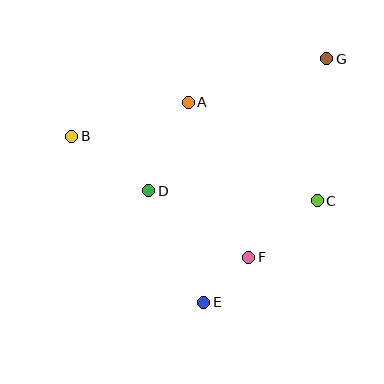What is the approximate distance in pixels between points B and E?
The distance between B and E is approximately 212 pixels.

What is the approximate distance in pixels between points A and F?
The distance between A and F is approximately 166 pixels.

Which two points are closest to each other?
Points E and F are closest to each other.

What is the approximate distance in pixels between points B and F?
The distance between B and F is approximately 215 pixels.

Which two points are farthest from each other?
Points E and G are farthest from each other.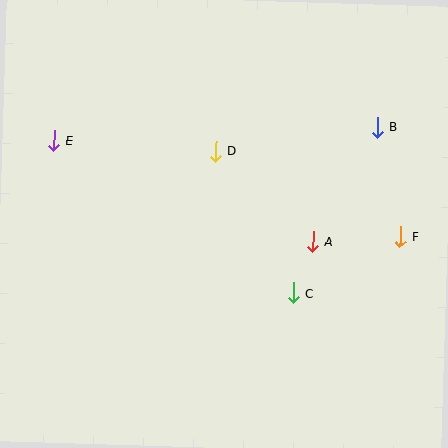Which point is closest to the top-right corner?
Point B is closest to the top-right corner.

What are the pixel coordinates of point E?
Point E is at (54, 140).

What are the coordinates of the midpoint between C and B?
The midpoint between C and B is at (335, 210).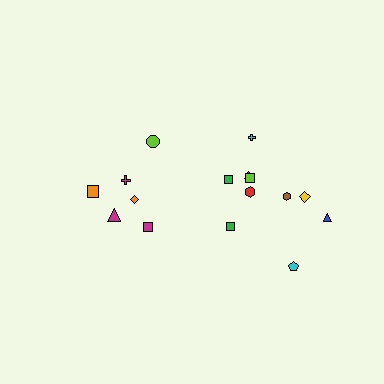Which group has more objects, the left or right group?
The right group.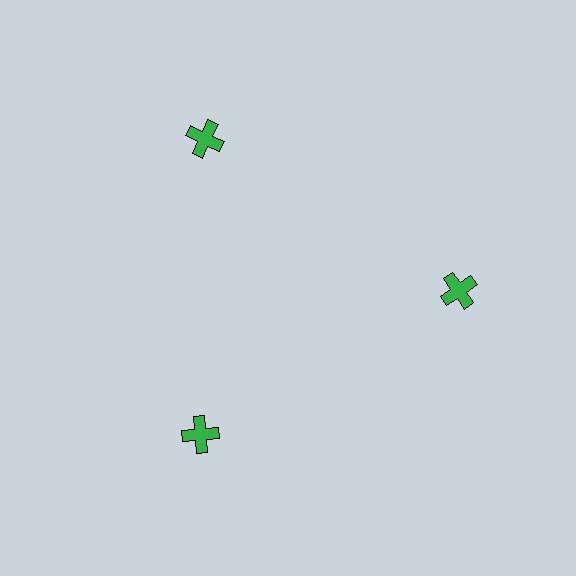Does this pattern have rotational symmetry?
Yes, this pattern has 3-fold rotational symmetry. It looks the same after rotating 120 degrees around the center.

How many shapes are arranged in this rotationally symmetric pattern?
There are 3 shapes, arranged in 3 groups of 1.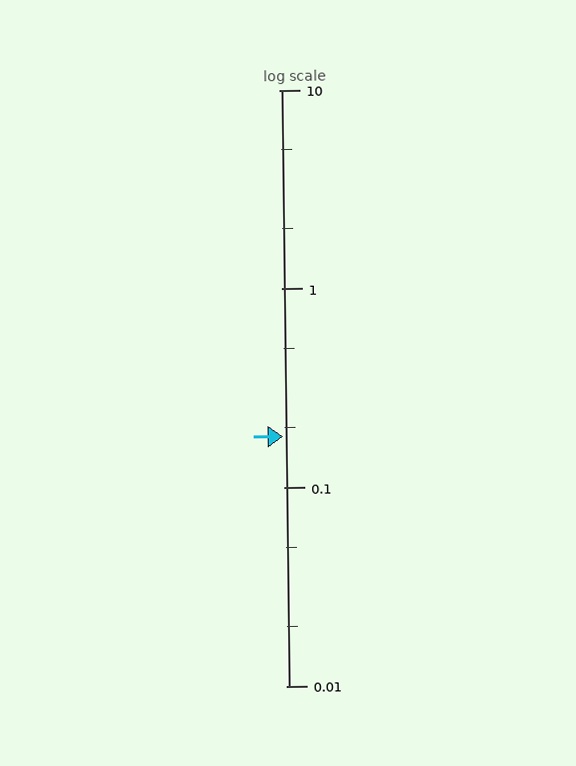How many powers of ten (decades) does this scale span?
The scale spans 3 decades, from 0.01 to 10.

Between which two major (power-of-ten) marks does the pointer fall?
The pointer is between 0.1 and 1.